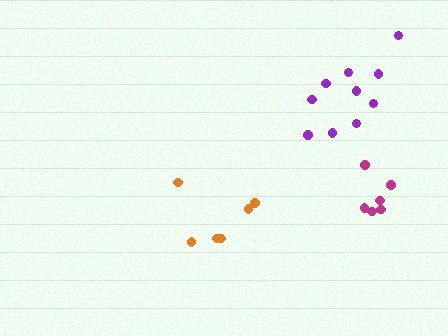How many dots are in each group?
Group 1: 6 dots, Group 2: 10 dots, Group 3: 6 dots (22 total).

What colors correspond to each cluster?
The clusters are colored: orange, purple, magenta.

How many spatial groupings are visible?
There are 3 spatial groupings.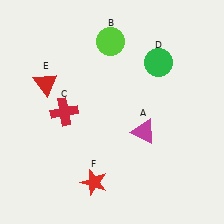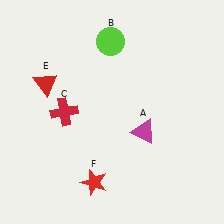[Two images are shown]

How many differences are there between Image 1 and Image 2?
There is 1 difference between the two images.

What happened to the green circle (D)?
The green circle (D) was removed in Image 2. It was in the top-right area of Image 1.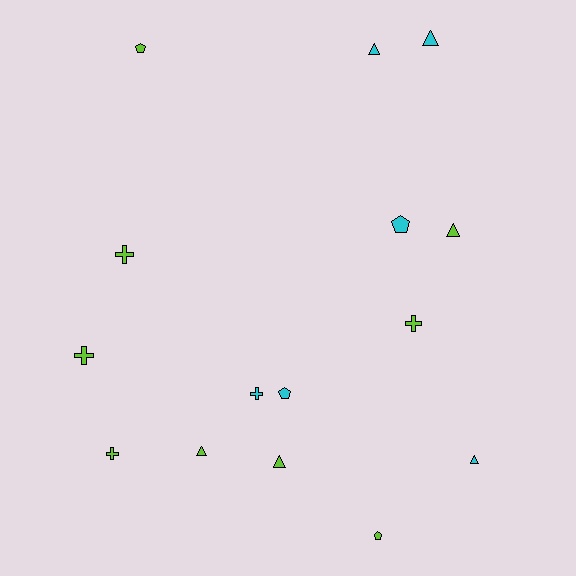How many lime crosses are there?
There are 4 lime crosses.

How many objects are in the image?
There are 15 objects.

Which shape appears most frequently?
Triangle, with 6 objects.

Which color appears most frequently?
Lime, with 9 objects.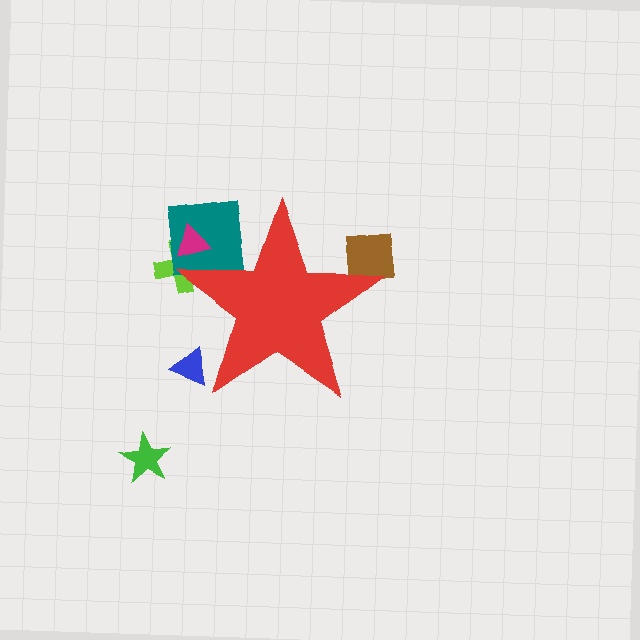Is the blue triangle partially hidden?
Yes, the blue triangle is partially hidden behind the red star.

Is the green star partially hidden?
No, the green star is fully visible.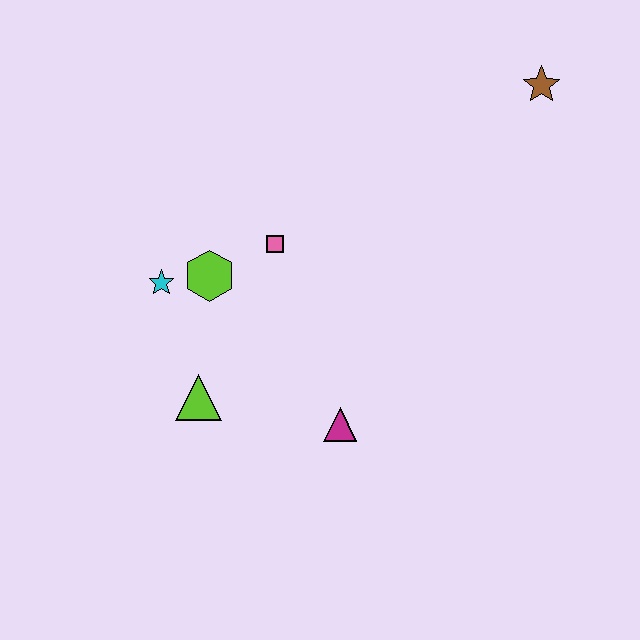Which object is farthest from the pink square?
The brown star is farthest from the pink square.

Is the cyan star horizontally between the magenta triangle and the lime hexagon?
No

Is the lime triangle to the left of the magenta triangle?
Yes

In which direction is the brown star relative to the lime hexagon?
The brown star is to the right of the lime hexagon.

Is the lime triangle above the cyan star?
No